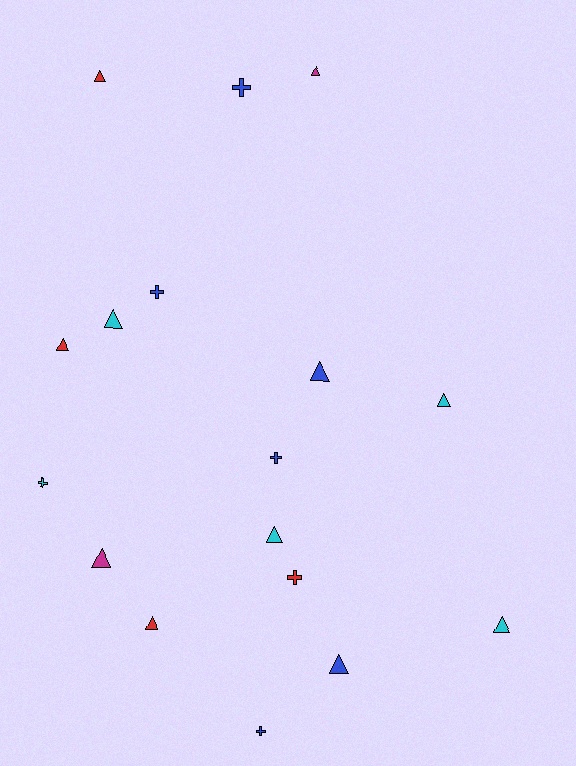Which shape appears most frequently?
Triangle, with 11 objects.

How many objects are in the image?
There are 17 objects.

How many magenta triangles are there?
There are 2 magenta triangles.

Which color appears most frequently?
Blue, with 6 objects.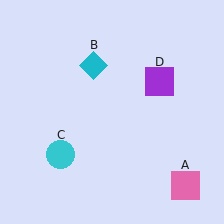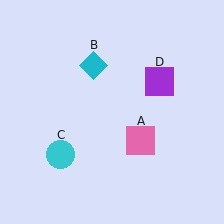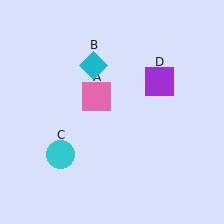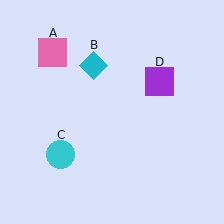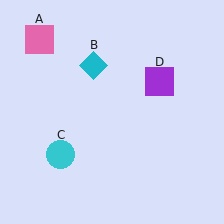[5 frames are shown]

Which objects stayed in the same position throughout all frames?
Cyan diamond (object B) and cyan circle (object C) and purple square (object D) remained stationary.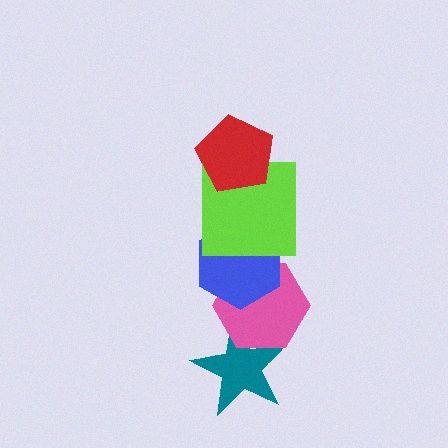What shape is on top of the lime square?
The red pentagon is on top of the lime square.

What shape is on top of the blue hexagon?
The lime square is on top of the blue hexagon.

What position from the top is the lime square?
The lime square is 2nd from the top.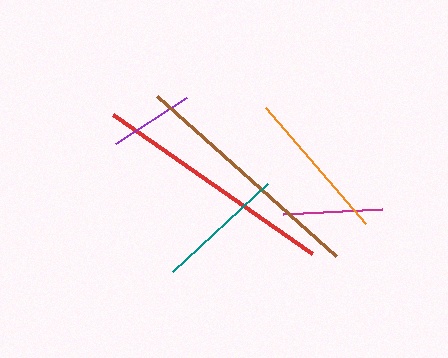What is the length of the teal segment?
The teal segment is approximately 129 pixels long.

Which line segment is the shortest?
The purple line is the shortest at approximately 84 pixels.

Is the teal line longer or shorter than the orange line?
The orange line is longer than the teal line.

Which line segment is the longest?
The red line is the longest at approximately 243 pixels.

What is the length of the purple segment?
The purple segment is approximately 84 pixels long.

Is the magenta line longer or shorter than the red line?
The red line is longer than the magenta line.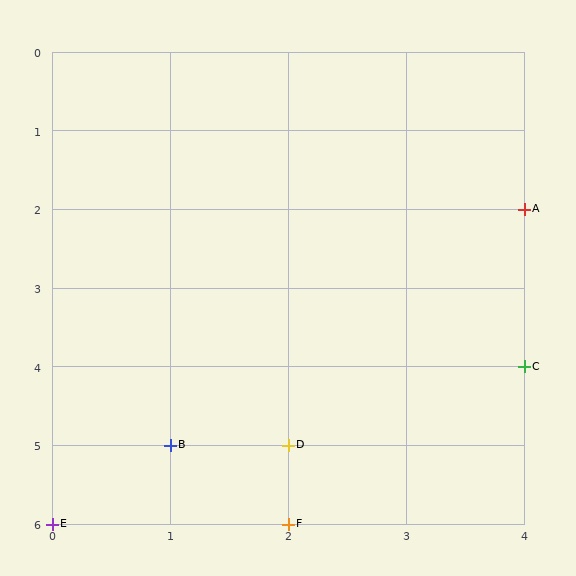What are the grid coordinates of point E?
Point E is at grid coordinates (0, 6).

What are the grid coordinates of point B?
Point B is at grid coordinates (1, 5).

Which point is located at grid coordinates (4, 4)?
Point C is at (4, 4).